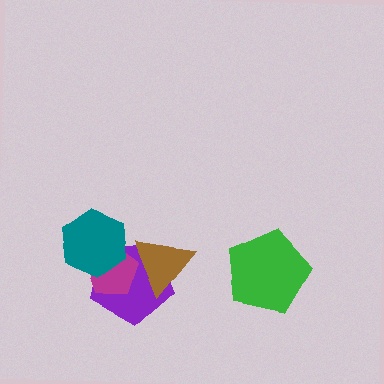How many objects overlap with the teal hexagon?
2 objects overlap with the teal hexagon.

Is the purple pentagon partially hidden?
Yes, it is partially covered by another shape.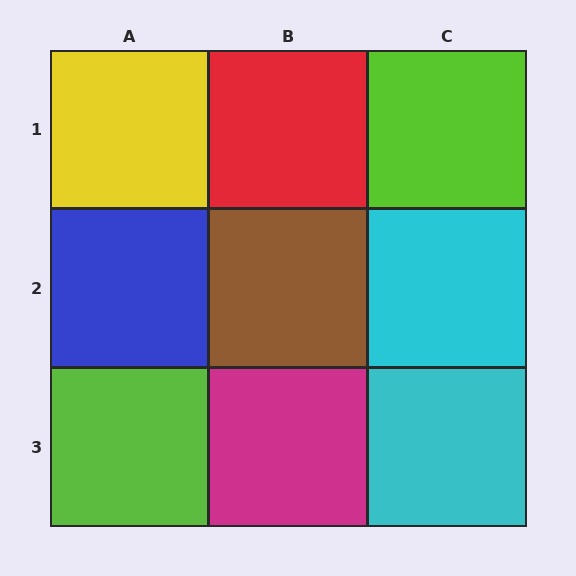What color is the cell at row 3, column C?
Cyan.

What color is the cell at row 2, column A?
Blue.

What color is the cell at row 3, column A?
Lime.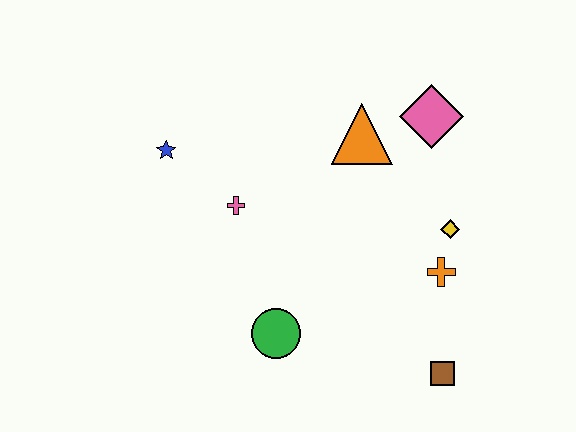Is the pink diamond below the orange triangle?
No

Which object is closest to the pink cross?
The blue star is closest to the pink cross.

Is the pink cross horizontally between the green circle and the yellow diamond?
No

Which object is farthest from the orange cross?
The blue star is farthest from the orange cross.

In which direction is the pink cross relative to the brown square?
The pink cross is to the left of the brown square.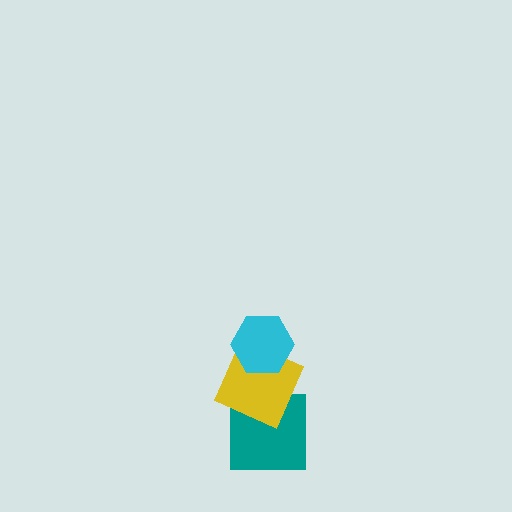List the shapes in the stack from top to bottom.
From top to bottom: the cyan hexagon, the yellow square, the teal square.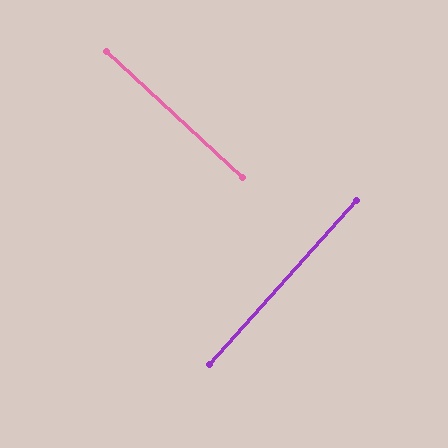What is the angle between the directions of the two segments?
Approximately 89 degrees.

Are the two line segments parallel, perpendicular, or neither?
Perpendicular — they meet at approximately 89°.